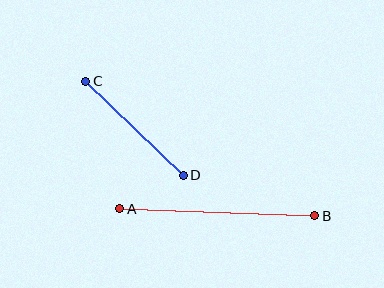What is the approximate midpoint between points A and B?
The midpoint is at approximately (217, 212) pixels.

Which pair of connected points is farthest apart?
Points A and B are farthest apart.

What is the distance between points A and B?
The distance is approximately 195 pixels.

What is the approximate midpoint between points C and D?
The midpoint is at approximately (134, 128) pixels.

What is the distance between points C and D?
The distance is approximately 135 pixels.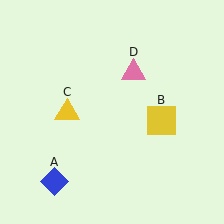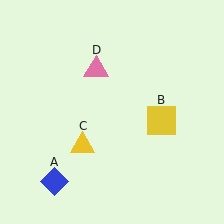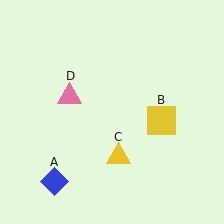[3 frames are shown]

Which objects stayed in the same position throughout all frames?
Blue diamond (object A) and yellow square (object B) remained stationary.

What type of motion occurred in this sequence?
The yellow triangle (object C), pink triangle (object D) rotated counterclockwise around the center of the scene.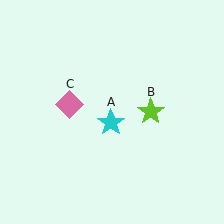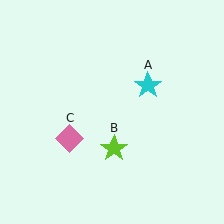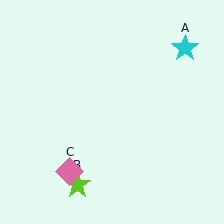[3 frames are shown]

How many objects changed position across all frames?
3 objects changed position: cyan star (object A), lime star (object B), pink diamond (object C).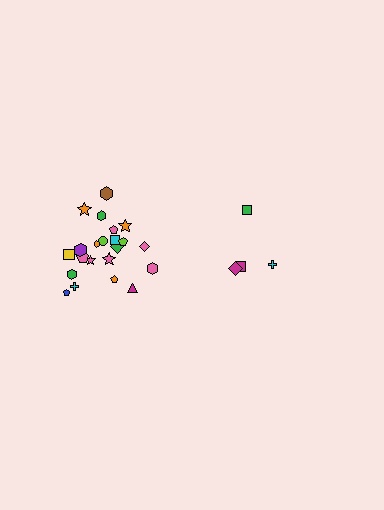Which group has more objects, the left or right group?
The left group.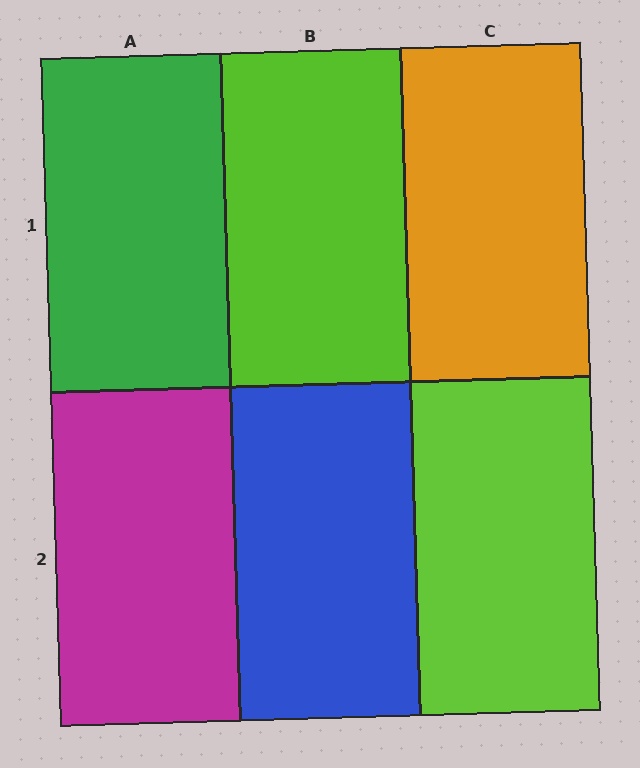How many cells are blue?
1 cell is blue.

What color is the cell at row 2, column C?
Lime.